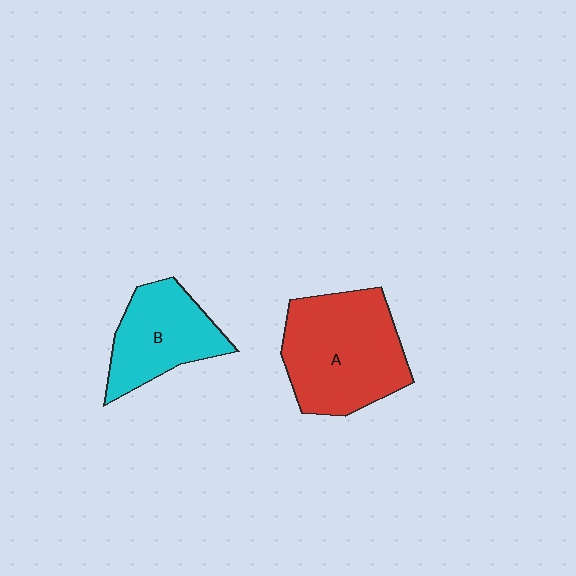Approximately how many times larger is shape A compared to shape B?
Approximately 1.5 times.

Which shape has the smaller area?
Shape B (cyan).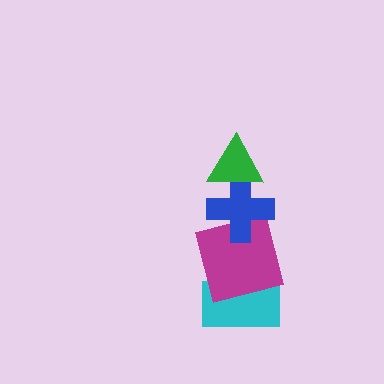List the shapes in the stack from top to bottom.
From top to bottom: the green triangle, the blue cross, the magenta square, the cyan rectangle.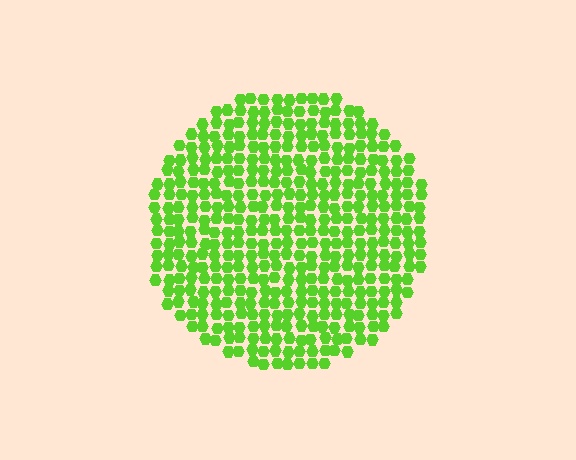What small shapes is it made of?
It is made of small hexagons.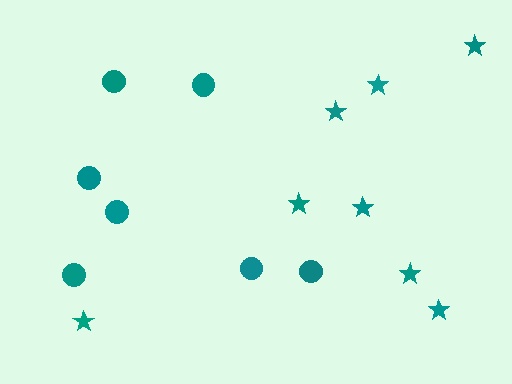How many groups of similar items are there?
There are 2 groups: one group of stars (8) and one group of circles (7).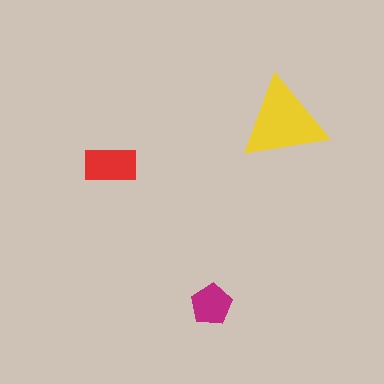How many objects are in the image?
There are 3 objects in the image.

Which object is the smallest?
The magenta pentagon.